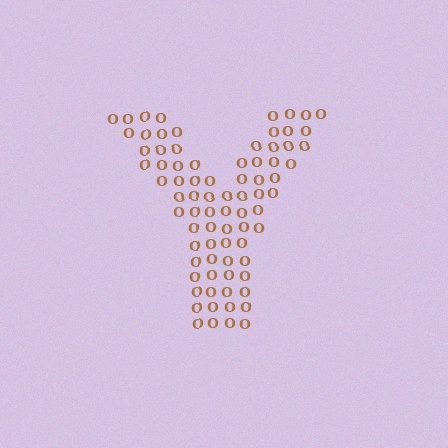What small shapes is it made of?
It is made of small letter O's.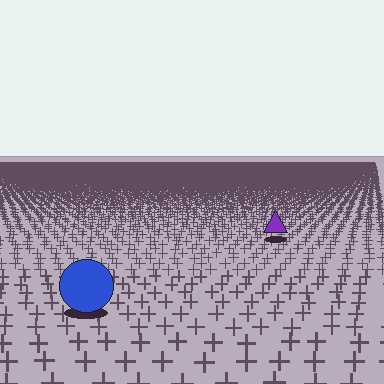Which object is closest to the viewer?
The blue circle is closest. The texture marks near it are larger and more spread out.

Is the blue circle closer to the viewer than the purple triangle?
Yes. The blue circle is closer — you can tell from the texture gradient: the ground texture is coarser near it.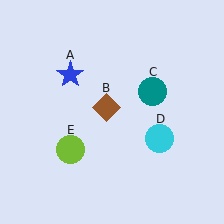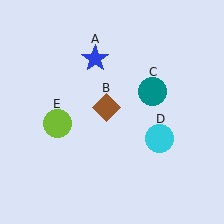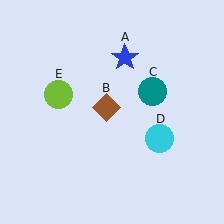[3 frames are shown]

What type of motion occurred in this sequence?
The blue star (object A), lime circle (object E) rotated clockwise around the center of the scene.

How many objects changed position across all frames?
2 objects changed position: blue star (object A), lime circle (object E).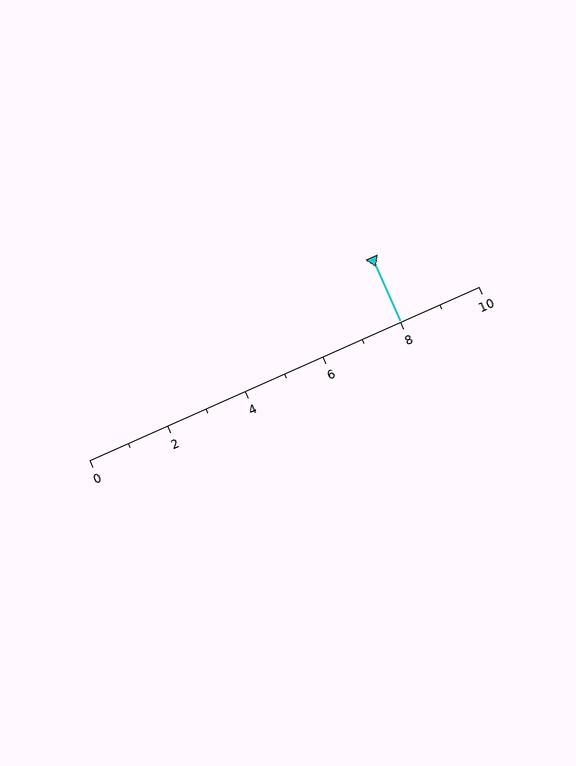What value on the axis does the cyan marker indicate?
The marker indicates approximately 8.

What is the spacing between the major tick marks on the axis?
The major ticks are spaced 2 apart.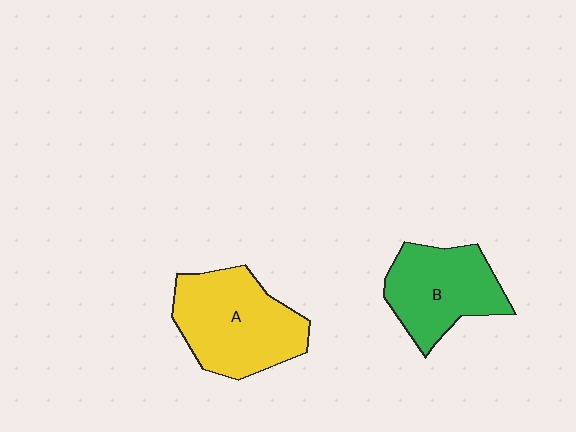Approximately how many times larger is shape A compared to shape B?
Approximately 1.2 times.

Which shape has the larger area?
Shape A (yellow).